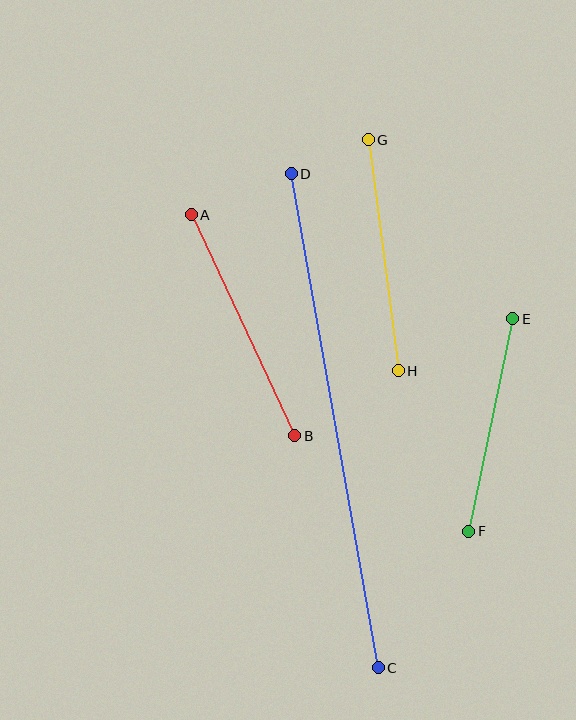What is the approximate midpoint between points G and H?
The midpoint is at approximately (383, 255) pixels.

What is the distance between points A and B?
The distance is approximately 244 pixels.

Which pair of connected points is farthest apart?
Points C and D are farthest apart.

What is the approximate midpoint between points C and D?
The midpoint is at approximately (335, 421) pixels.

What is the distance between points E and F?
The distance is approximately 217 pixels.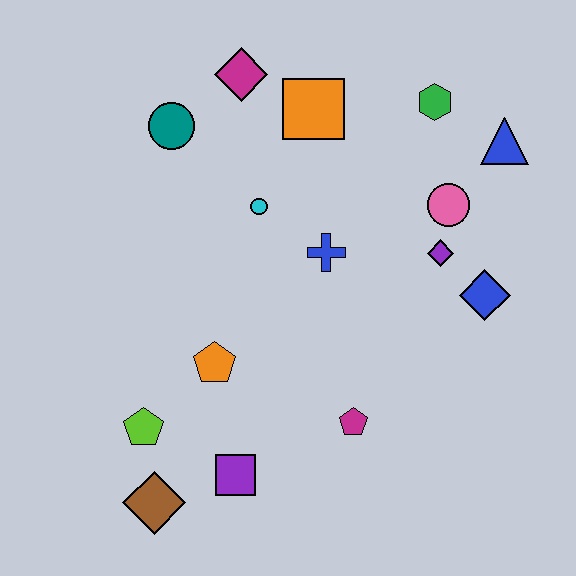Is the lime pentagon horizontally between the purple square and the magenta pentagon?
No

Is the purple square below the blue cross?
Yes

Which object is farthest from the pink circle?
The brown diamond is farthest from the pink circle.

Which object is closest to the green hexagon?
The blue triangle is closest to the green hexagon.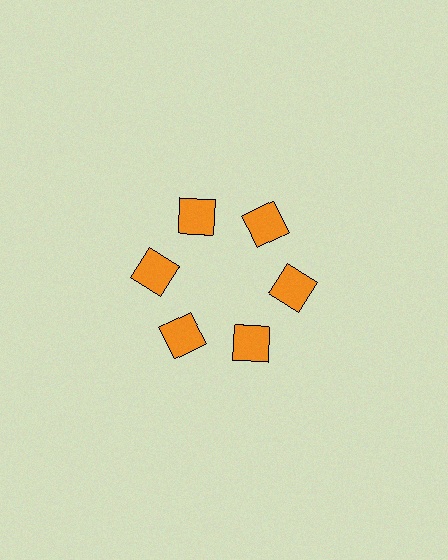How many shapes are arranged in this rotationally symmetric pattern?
There are 6 shapes, arranged in 6 groups of 1.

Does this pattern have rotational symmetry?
Yes, this pattern has 6-fold rotational symmetry. It looks the same after rotating 60 degrees around the center.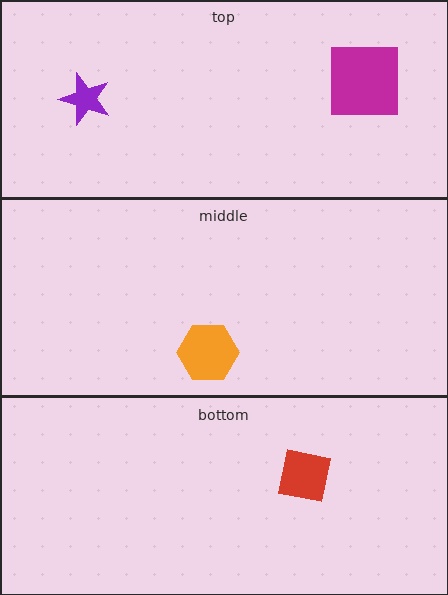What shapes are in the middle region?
The orange hexagon.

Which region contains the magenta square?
The top region.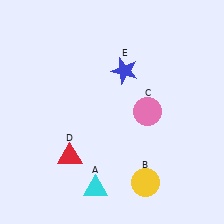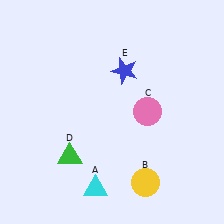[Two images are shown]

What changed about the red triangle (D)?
In Image 1, D is red. In Image 2, it changed to green.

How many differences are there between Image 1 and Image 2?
There is 1 difference between the two images.